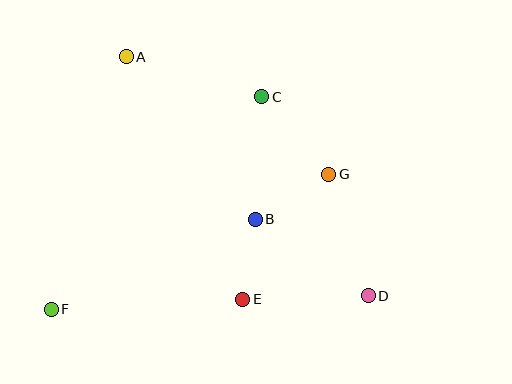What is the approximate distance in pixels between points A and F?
The distance between A and F is approximately 264 pixels.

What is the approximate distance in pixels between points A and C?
The distance between A and C is approximately 142 pixels.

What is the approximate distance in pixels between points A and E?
The distance between A and E is approximately 269 pixels.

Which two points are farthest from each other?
Points A and D are farthest from each other.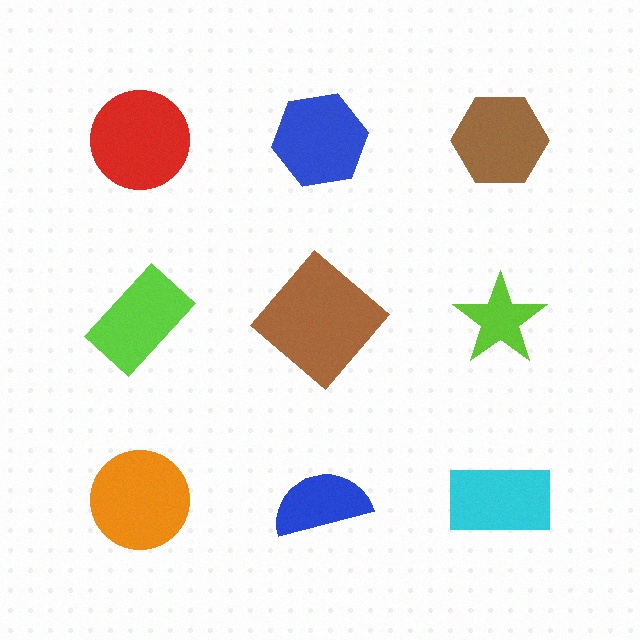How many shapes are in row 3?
3 shapes.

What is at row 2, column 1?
A lime rectangle.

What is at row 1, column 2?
A blue hexagon.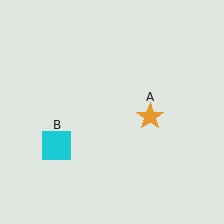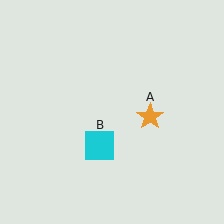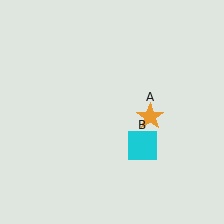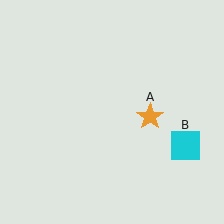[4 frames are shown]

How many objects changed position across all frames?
1 object changed position: cyan square (object B).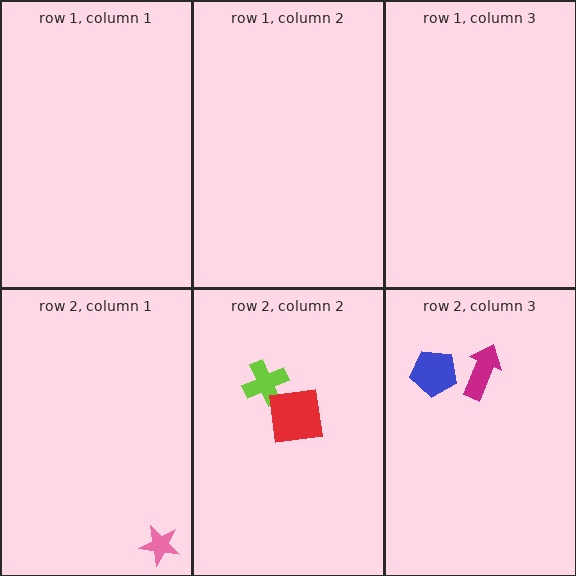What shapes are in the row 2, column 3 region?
The blue pentagon, the magenta arrow.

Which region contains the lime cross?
The row 2, column 2 region.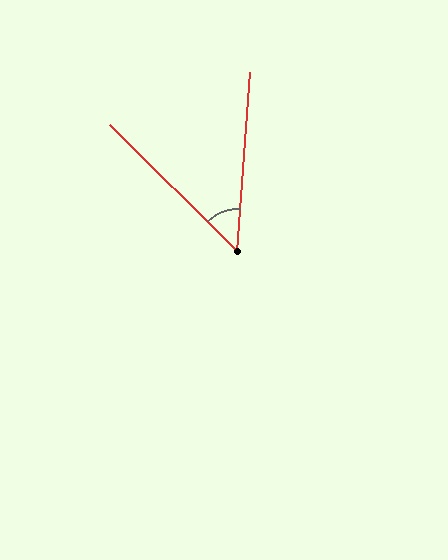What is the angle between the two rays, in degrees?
Approximately 49 degrees.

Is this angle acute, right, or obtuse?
It is acute.